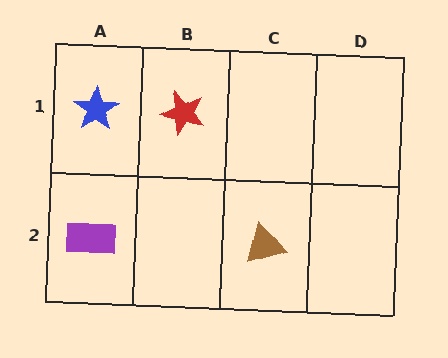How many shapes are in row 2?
2 shapes.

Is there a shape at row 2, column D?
No, that cell is empty.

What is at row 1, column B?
A red star.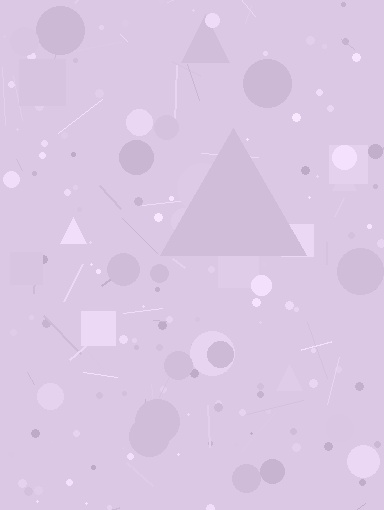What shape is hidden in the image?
A triangle is hidden in the image.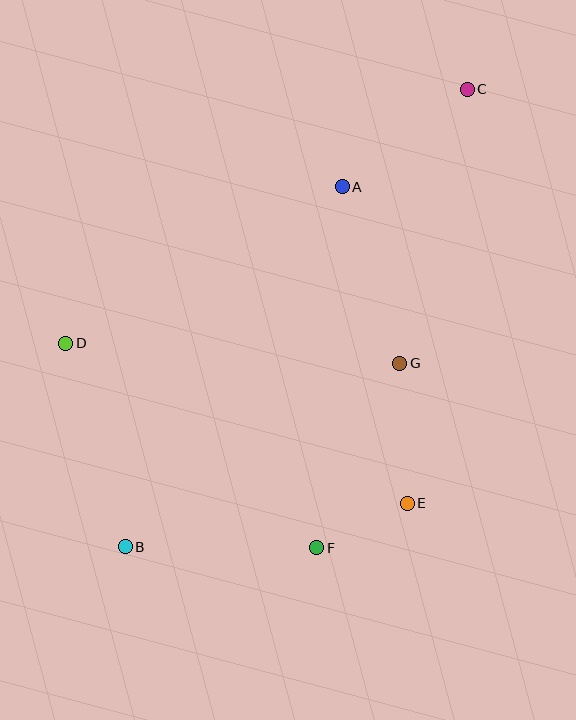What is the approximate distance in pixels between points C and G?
The distance between C and G is approximately 282 pixels.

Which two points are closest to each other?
Points E and F are closest to each other.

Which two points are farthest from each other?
Points B and C are farthest from each other.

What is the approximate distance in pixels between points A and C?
The distance between A and C is approximately 159 pixels.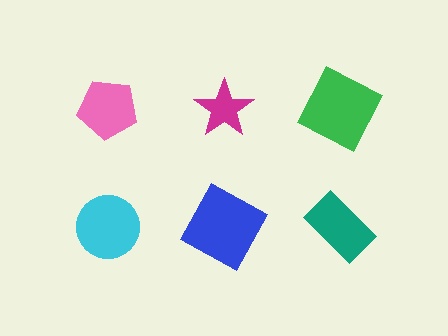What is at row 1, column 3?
A green square.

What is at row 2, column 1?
A cyan circle.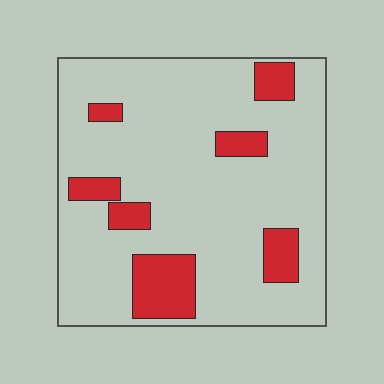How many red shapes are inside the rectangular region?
7.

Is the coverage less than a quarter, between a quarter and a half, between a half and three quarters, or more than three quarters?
Less than a quarter.